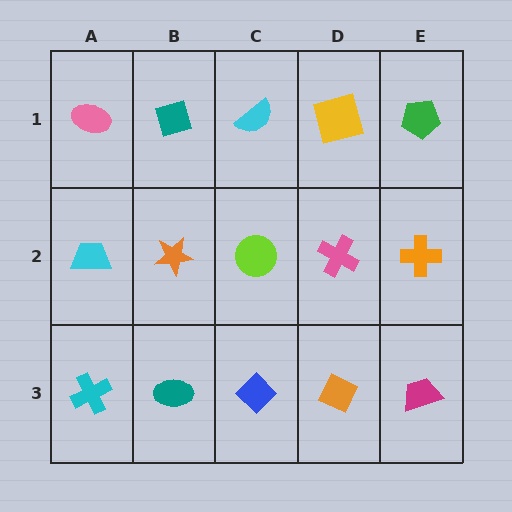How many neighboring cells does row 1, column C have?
3.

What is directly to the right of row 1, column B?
A cyan semicircle.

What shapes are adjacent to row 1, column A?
A cyan trapezoid (row 2, column A), a teal diamond (row 1, column B).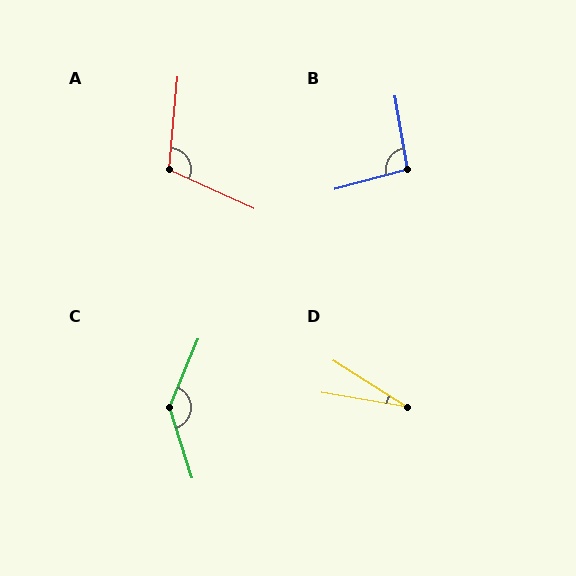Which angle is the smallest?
D, at approximately 22 degrees.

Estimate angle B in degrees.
Approximately 95 degrees.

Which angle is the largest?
C, at approximately 140 degrees.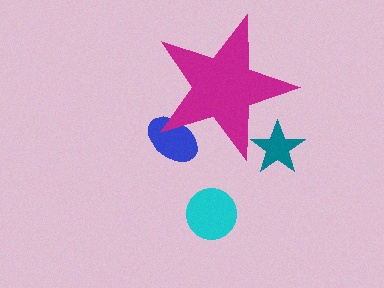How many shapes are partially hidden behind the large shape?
2 shapes are partially hidden.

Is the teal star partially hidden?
Yes, the teal star is partially hidden behind the magenta star.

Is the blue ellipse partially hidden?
Yes, the blue ellipse is partially hidden behind the magenta star.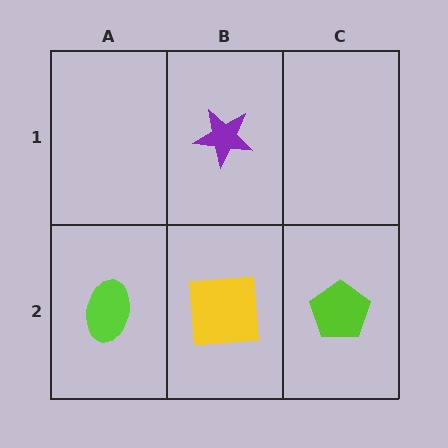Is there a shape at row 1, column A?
No, that cell is empty.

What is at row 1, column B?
A purple star.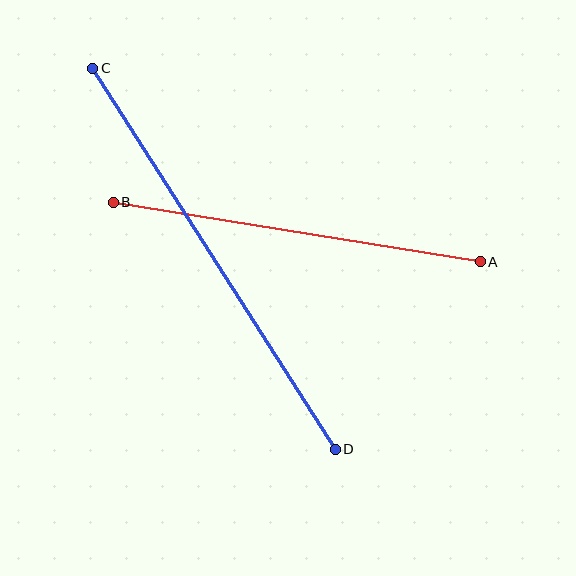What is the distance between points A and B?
The distance is approximately 372 pixels.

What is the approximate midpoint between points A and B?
The midpoint is at approximately (297, 232) pixels.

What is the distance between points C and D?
The distance is approximately 452 pixels.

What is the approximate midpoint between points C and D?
The midpoint is at approximately (214, 259) pixels.